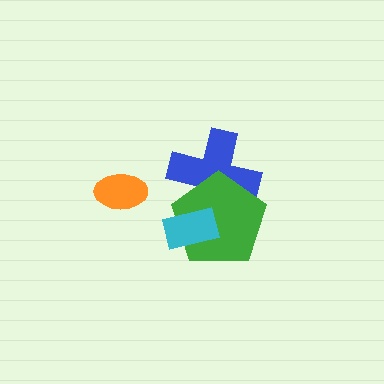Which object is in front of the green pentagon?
The cyan rectangle is in front of the green pentagon.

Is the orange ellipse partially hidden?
No, no other shape covers it.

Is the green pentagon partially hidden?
Yes, it is partially covered by another shape.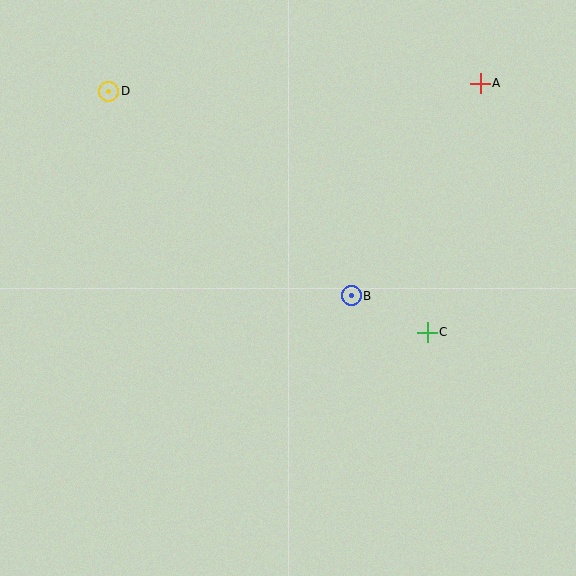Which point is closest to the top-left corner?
Point D is closest to the top-left corner.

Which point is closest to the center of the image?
Point B at (351, 296) is closest to the center.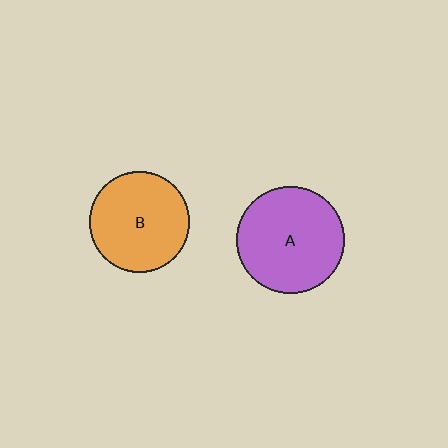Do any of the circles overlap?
No, none of the circles overlap.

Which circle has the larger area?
Circle A (purple).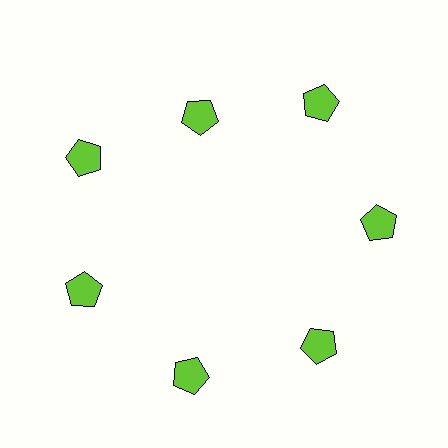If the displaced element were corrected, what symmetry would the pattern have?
It would have 7-fold rotational symmetry — the pattern would map onto itself every 51 degrees.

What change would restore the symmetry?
The symmetry would be restored by moving it outward, back onto the ring so that all 7 pentagons sit at equal angles and equal distance from the center.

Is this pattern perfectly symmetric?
No. The 7 lime pentagons are arranged in a ring, but one element near the 12 o'clock position is pulled inward toward the center, breaking the 7-fold rotational symmetry.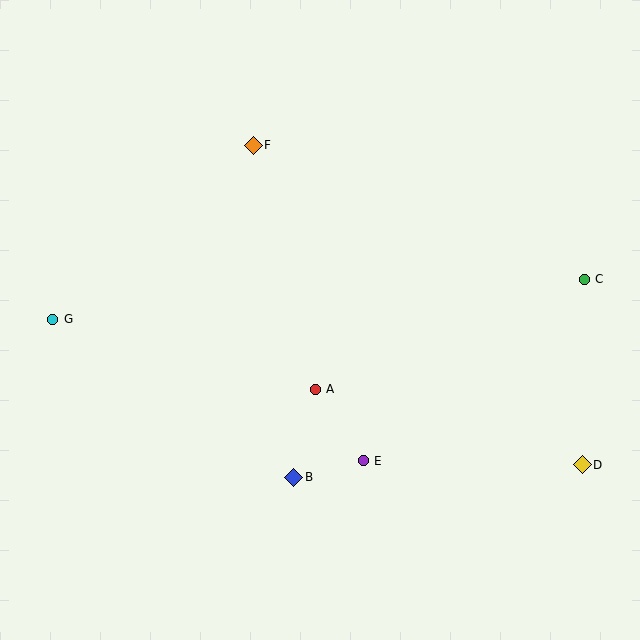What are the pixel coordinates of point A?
Point A is at (315, 389).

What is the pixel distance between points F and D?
The distance between F and D is 459 pixels.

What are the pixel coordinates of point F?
Point F is at (253, 145).